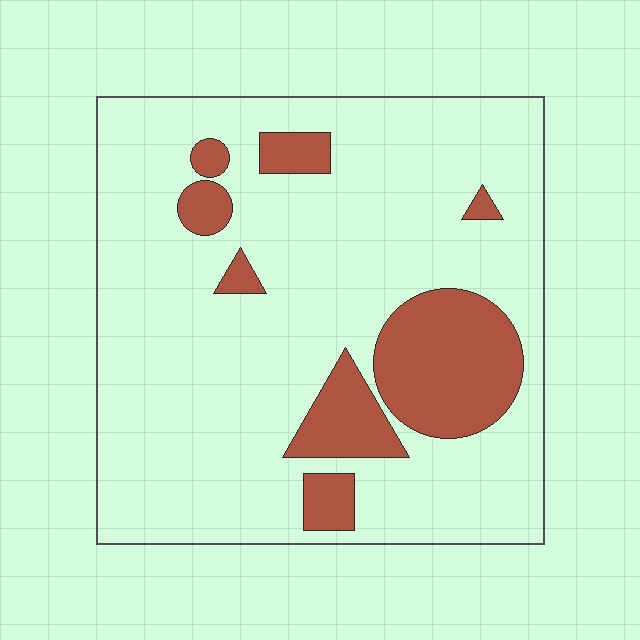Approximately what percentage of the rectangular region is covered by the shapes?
Approximately 20%.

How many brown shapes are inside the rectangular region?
8.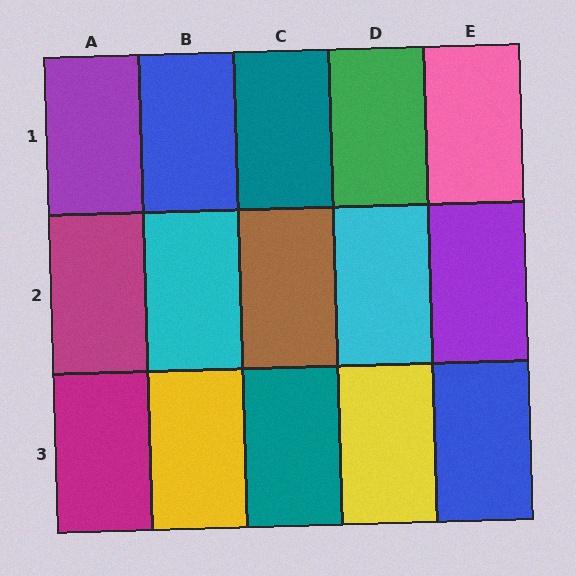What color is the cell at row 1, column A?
Purple.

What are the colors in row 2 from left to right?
Magenta, cyan, brown, cyan, purple.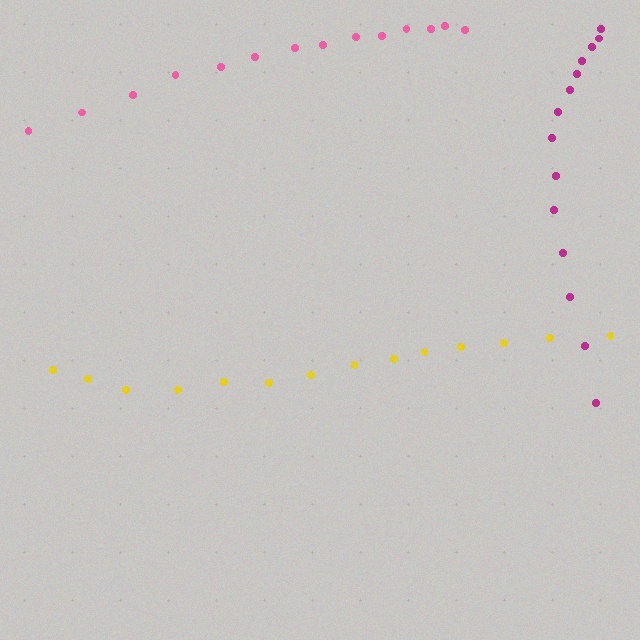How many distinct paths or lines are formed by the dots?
There are 3 distinct paths.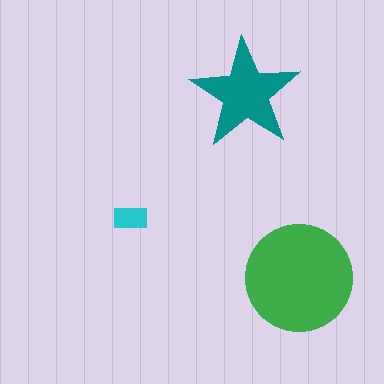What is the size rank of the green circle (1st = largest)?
1st.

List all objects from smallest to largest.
The cyan rectangle, the teal star, the green circle.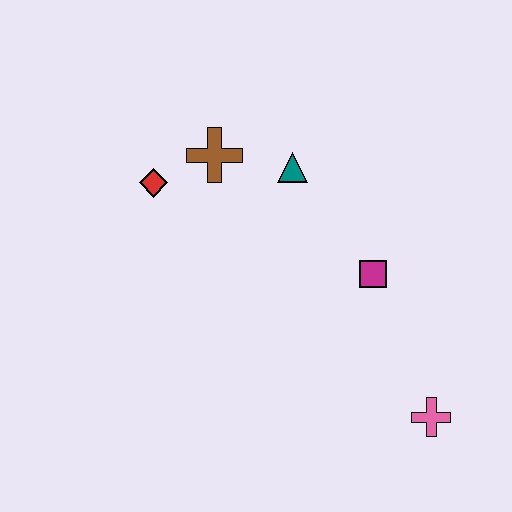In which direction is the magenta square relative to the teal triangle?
The magenta square is below the teal triangle.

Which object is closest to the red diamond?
The brown cross is closest to the red diamond.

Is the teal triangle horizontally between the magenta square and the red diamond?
Yes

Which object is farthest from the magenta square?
The red diamond is farthest from the magenta square.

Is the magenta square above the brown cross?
No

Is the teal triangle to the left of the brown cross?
No